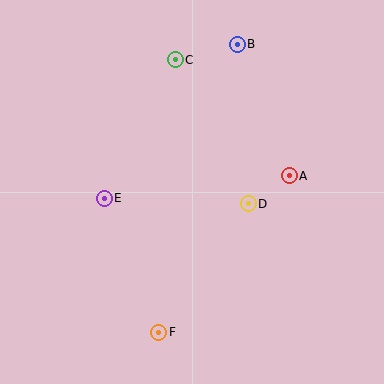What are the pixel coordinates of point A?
Point A is at (289, 176).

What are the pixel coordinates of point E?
Point E is at (104, 198).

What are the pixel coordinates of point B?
Point B is at (237, 44).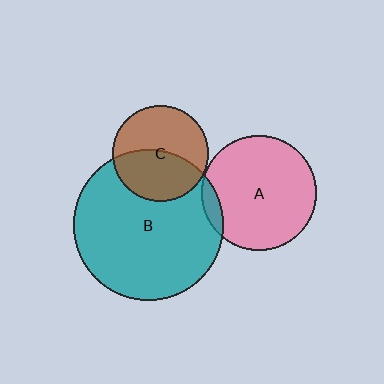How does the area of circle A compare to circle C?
Approximately 1.5 times.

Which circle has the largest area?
Circle B (teal).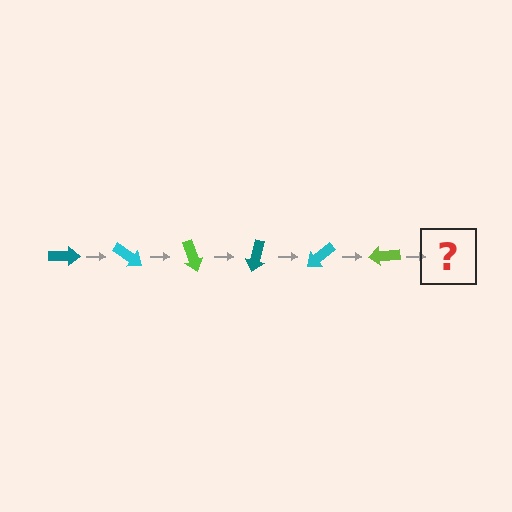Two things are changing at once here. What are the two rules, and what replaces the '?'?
The two rules are that it rotates 35 degrees each step and the color cycles through teal, cyan, and lime. The '?' should be a teal arrow, rotated 210 degrees from the start.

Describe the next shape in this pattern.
It should be a teal arrow, rotated 210 degrees from the start.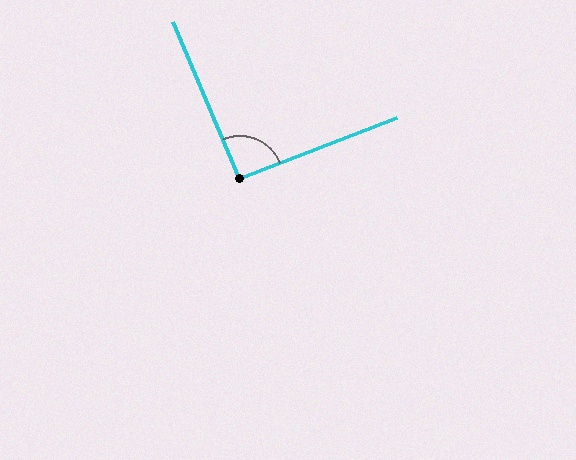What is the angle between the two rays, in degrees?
Approximately 92 degrees.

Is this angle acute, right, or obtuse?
It is approximately a right angle.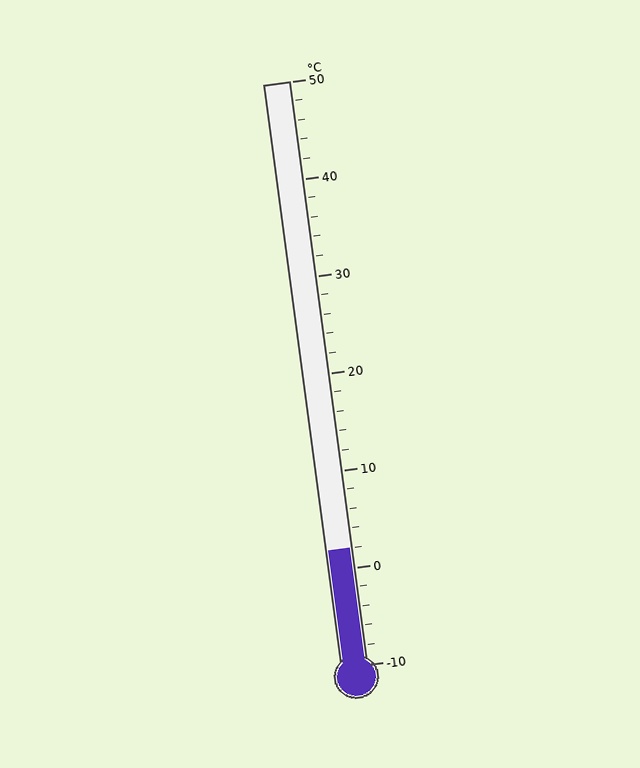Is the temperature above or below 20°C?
The temperature is below 20°C.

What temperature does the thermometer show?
The thermometer shows approximately 2°C.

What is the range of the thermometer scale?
The thermometer scale ranges from -10°C to 50°C.